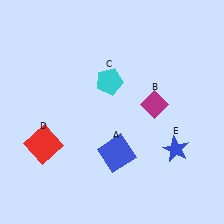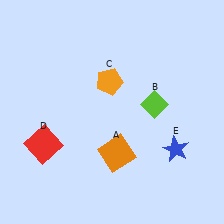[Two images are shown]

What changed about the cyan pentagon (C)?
In Image 1, C is cyan. In Image 2, it changed to orange.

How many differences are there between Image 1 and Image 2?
There are 3 differences between the two images.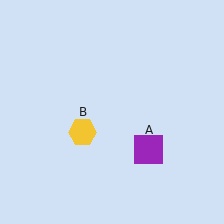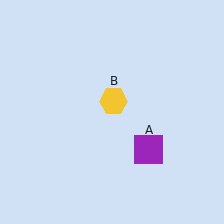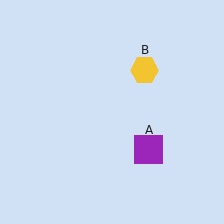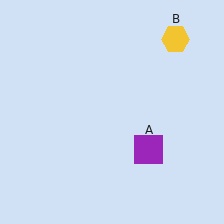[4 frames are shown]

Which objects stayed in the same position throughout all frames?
Purple square (object A) remained stationary.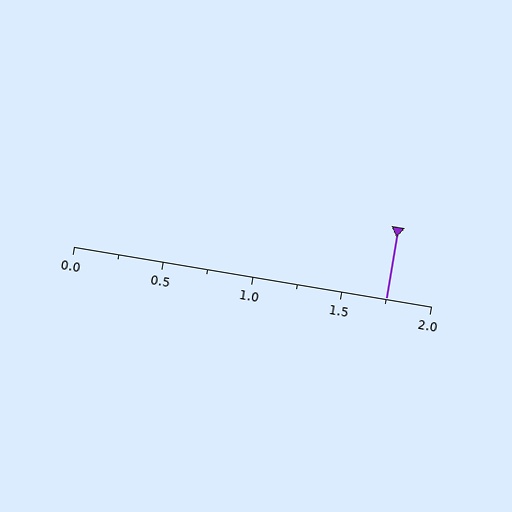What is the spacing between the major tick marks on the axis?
The major ticks are spaced 0.5 apart.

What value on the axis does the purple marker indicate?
The marker indicates approximately 1.75.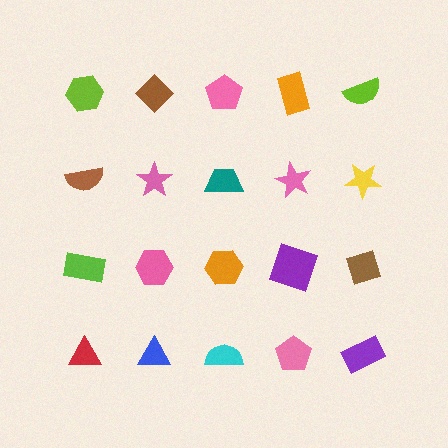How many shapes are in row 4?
5 shapes.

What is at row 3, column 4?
A purple square.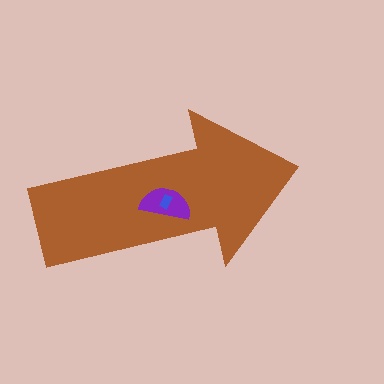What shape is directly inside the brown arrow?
The purple semicircle.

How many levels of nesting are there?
3.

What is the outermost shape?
The brown arrow.